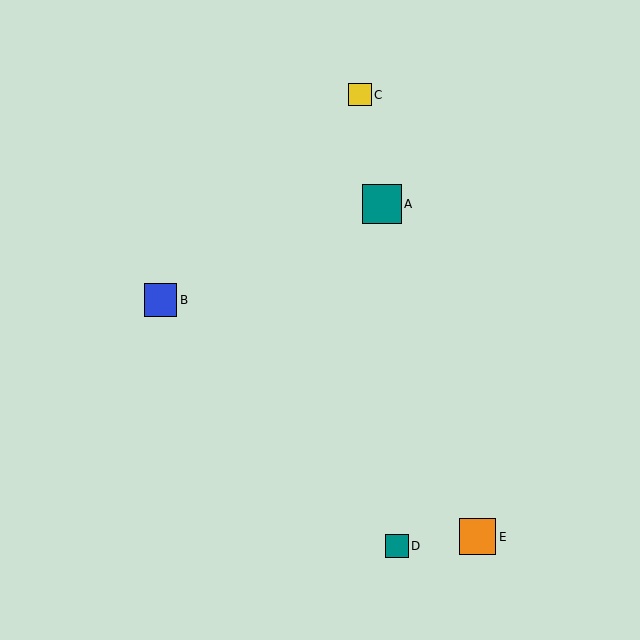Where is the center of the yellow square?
The center of the yellow square is at (360, 95).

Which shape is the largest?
The teal square (labeled A) is the largest.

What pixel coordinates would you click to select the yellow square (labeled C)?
Click at (360, 95) to select the yellow square C.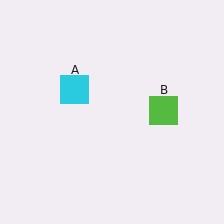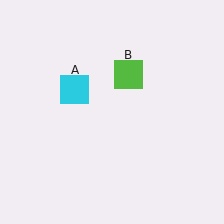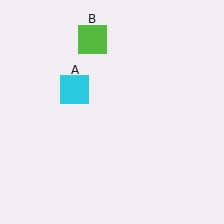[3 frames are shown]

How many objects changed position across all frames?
1 object changed position: lime square (object B).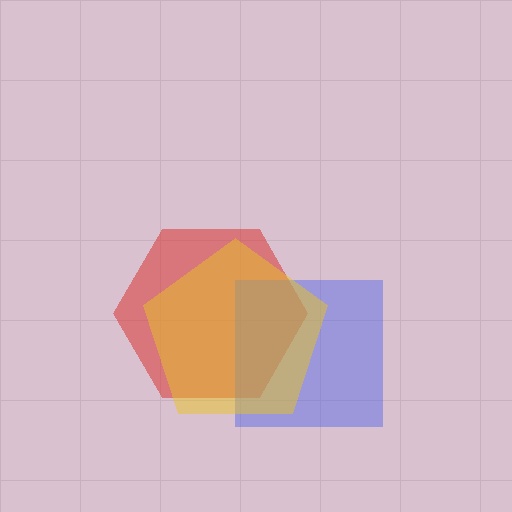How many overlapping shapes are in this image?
There are 3 overlapping shapes in the image.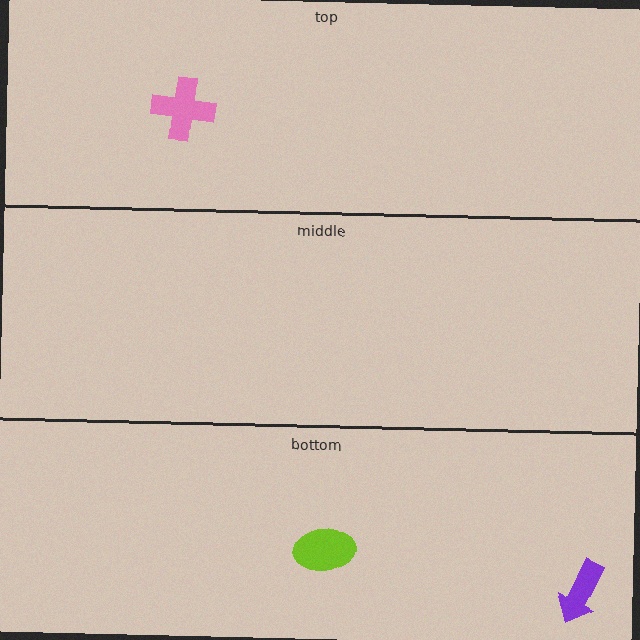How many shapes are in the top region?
1.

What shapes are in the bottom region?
The lime ellipse, the purple arrow.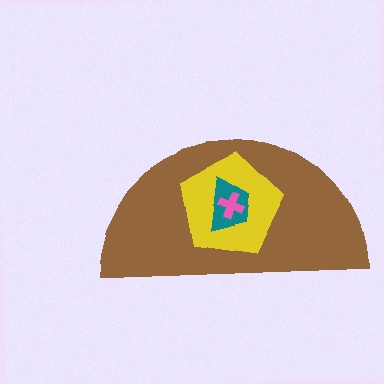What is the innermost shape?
The pink cross.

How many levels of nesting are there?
4.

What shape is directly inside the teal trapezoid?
The pink cross.